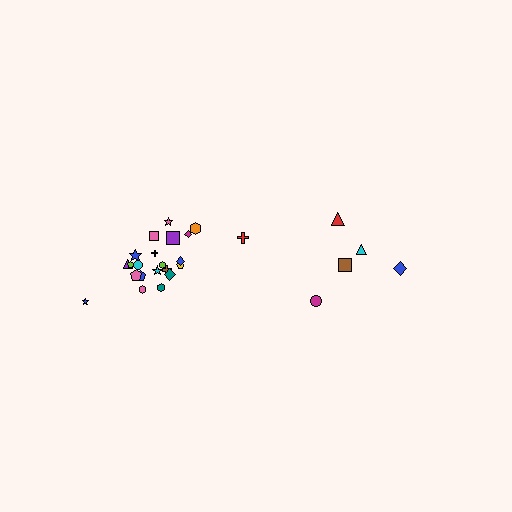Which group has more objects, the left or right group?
The left group.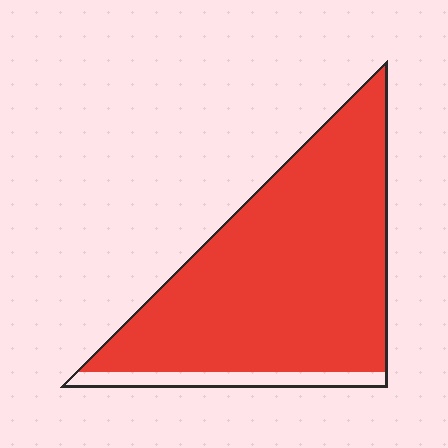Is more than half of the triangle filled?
Yes.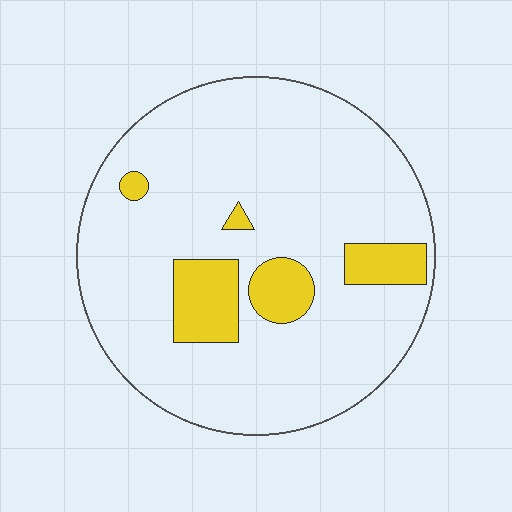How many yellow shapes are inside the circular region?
5.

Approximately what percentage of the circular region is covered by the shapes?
Approximately 15%.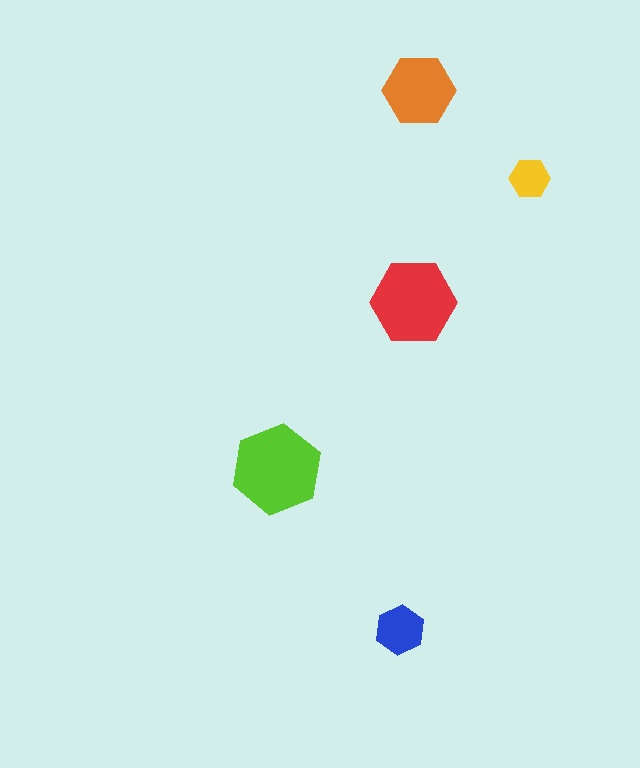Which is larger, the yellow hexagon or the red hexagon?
The red one.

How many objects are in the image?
There are 5 objects in the image.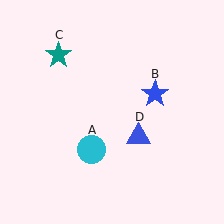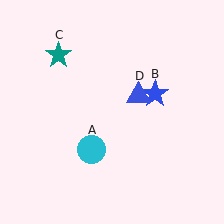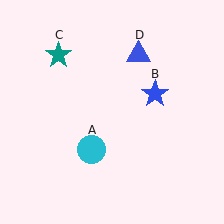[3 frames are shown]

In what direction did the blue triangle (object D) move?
The blue triangle (object D) moved up.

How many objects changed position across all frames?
1 object changed position: blue triangle (object D).